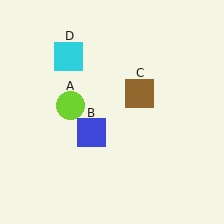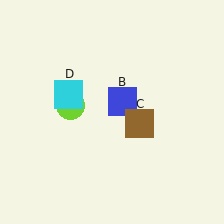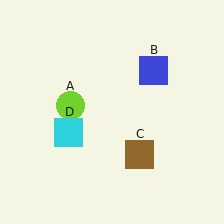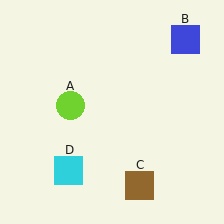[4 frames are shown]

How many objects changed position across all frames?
3 objects changed position: blue square (object B), brown square (object C), cyan square (object D).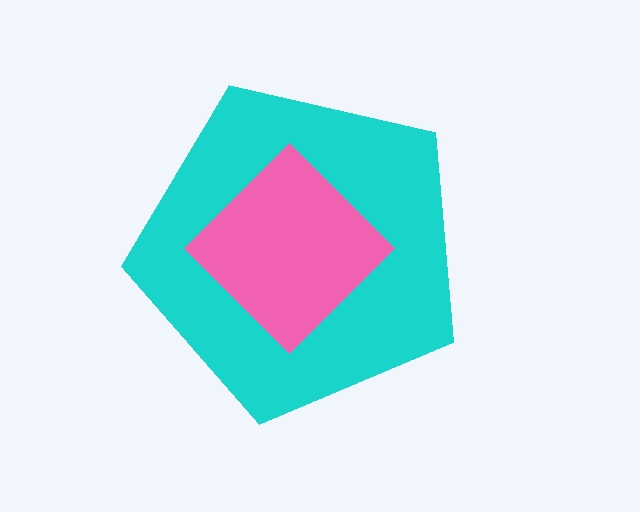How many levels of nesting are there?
2.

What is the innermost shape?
The pink diamond.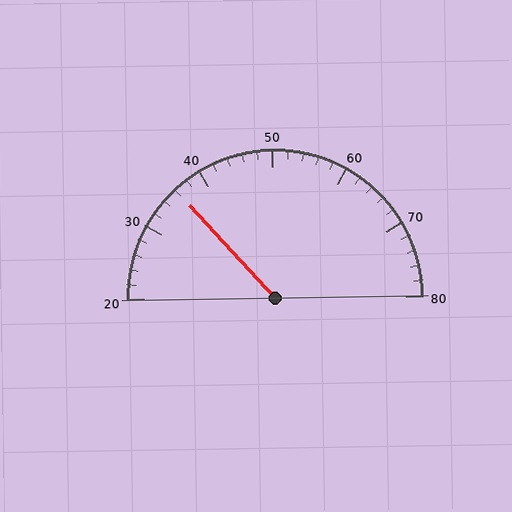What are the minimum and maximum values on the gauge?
The gauge ranges from 20 to 80.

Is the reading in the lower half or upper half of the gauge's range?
The reading is in the lower half of the range (20 to 80).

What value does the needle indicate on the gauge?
The needle indicates approximately 36.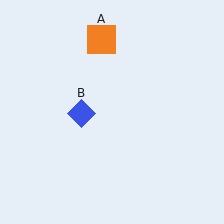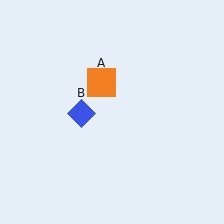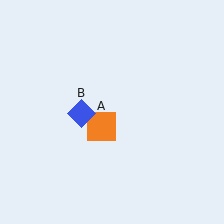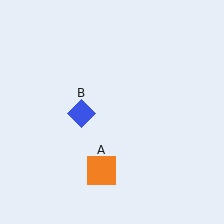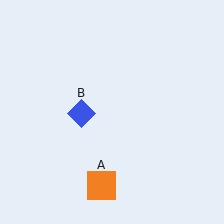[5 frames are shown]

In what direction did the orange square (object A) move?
The orange square (object A) moved down.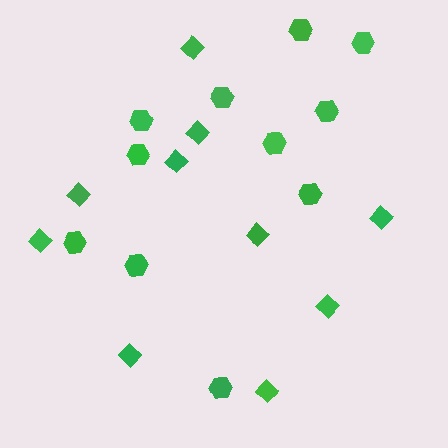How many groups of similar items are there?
There are 2 groups: one group of hexagons (11) and one group of diamonds (10).